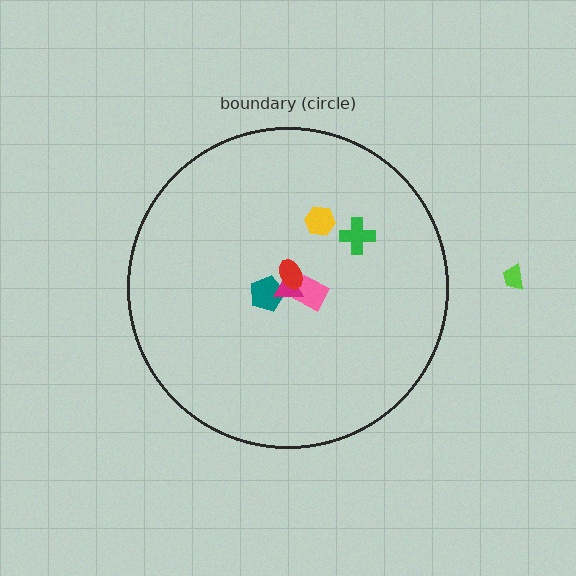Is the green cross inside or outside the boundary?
Inside.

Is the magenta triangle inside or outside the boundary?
Inside.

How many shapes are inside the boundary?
6 inside, 1 outside.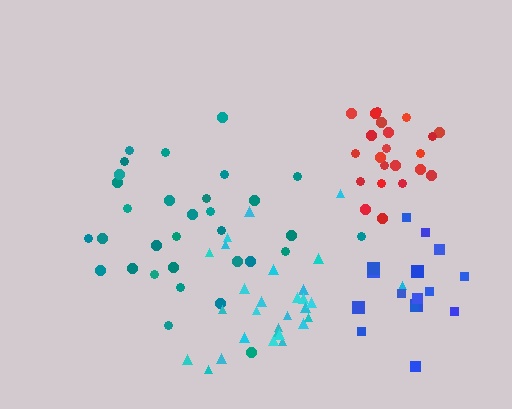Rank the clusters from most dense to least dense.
red, cyan, blue, teal.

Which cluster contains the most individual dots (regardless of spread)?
Teal (32).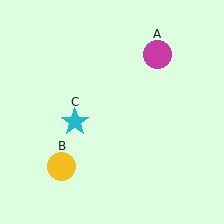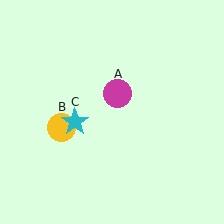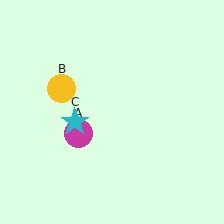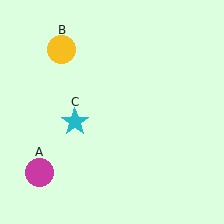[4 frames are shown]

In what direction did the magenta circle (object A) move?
The magenta circle (object A) moved down and to the left.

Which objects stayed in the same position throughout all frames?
Cyan star (object C) remained stationary.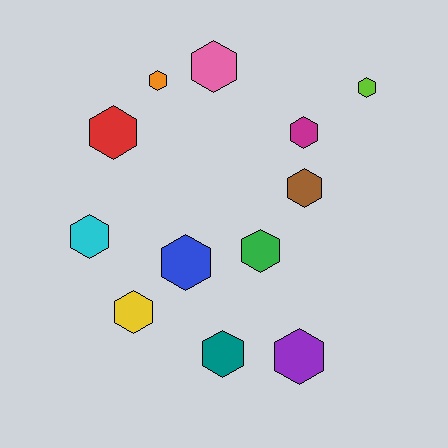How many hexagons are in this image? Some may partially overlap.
There are 12 hexagons.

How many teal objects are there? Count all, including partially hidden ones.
There is 1 teal object.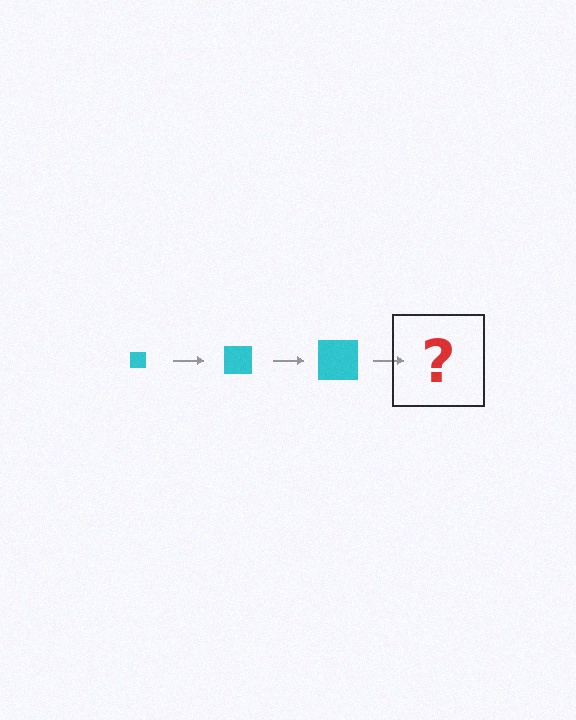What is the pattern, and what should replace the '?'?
The pattern is that the square gets progressively larger each step. The '?' should be a cyan square, larger than the previous one.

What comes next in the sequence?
The next element should be a cyan square, larger than the previous one.